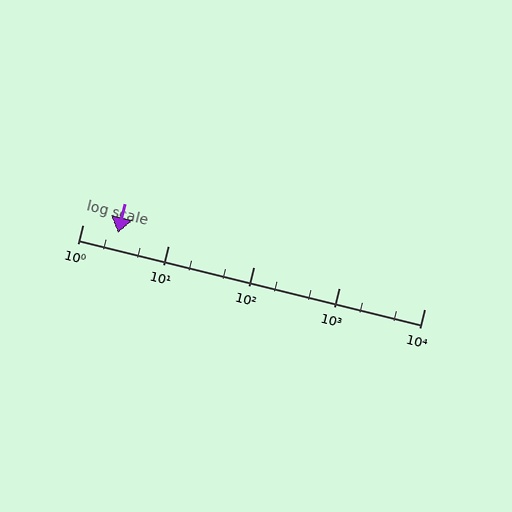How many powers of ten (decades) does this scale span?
The scale spans 4 decades, from 1 to 10000.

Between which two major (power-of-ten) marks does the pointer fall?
The pointer is between 1 and 10.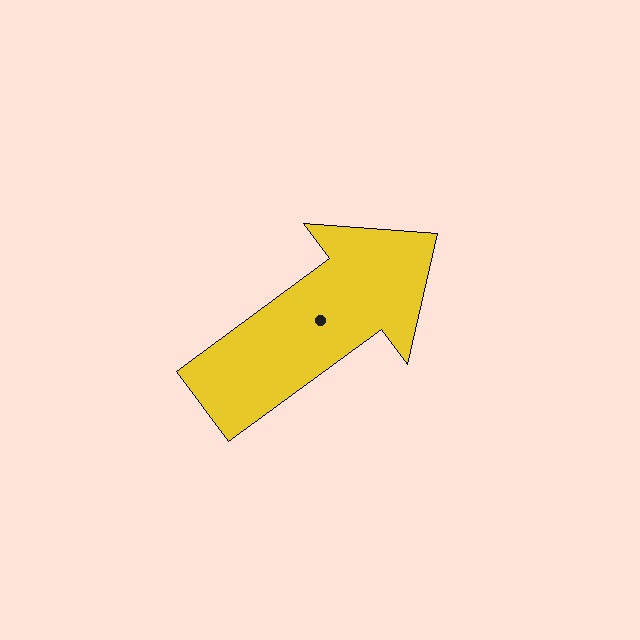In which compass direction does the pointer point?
Northeast.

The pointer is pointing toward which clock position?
Roughly 2 o'clock.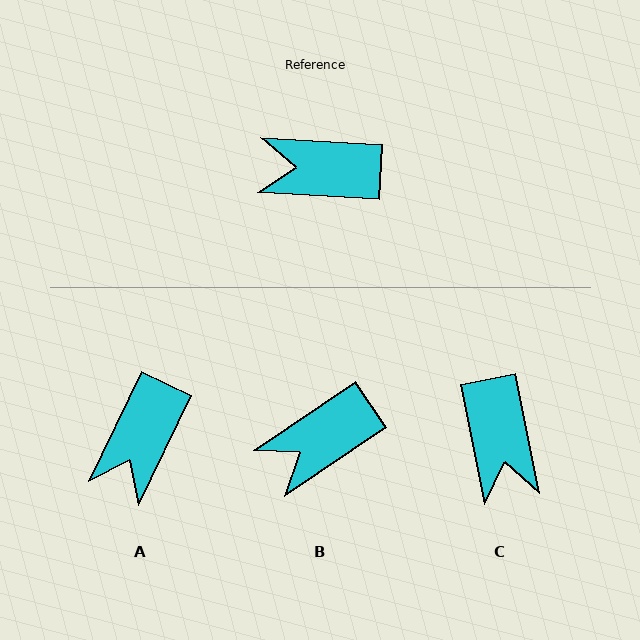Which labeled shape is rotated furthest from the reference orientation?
C, about 105 degrees away.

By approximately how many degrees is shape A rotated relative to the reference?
Approximately 68 degrees counter-clockwise.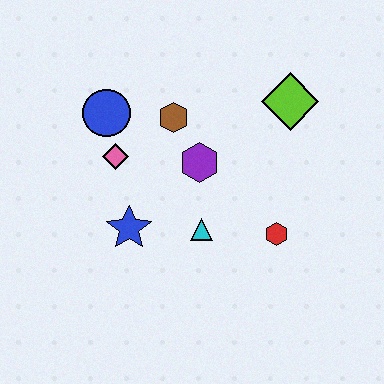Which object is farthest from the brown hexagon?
The red hexagon is farthest from the brown hexagon.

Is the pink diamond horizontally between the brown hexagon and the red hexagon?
No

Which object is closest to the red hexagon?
The cyan triangle is closest to the red hexagon.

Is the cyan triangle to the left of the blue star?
No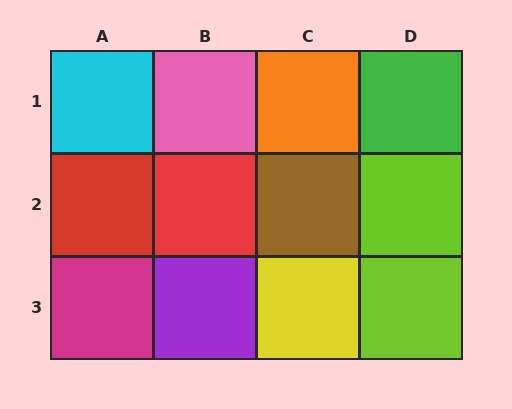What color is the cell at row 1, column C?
Orange.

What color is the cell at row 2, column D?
Lime.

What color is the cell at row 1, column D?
Green.